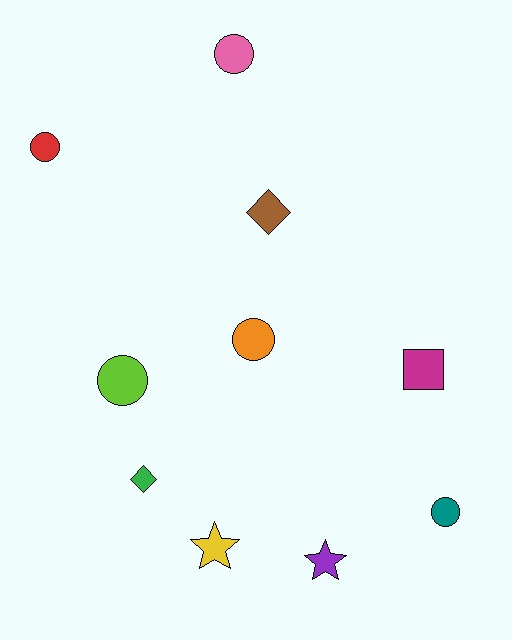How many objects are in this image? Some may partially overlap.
There are 10 objects.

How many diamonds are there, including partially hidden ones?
There are 2 diamonds.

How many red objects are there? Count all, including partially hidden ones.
There is 1 red object.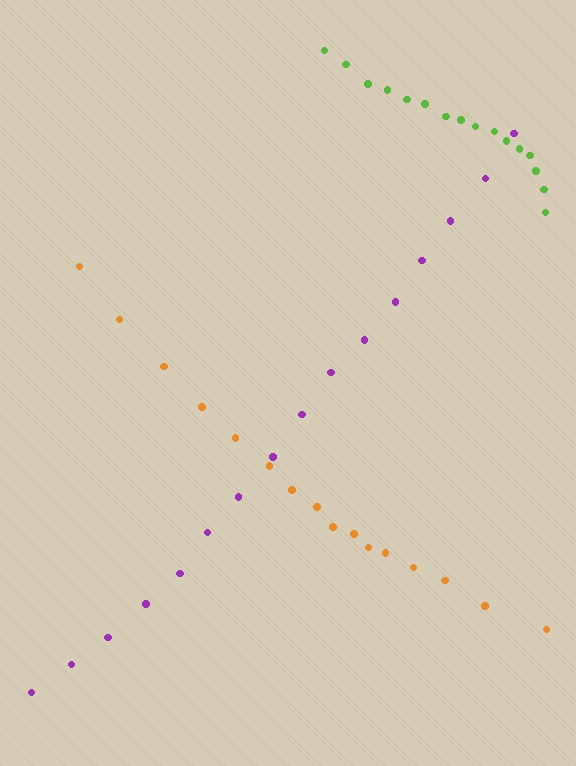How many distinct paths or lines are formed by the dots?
There are 3 distinct paths.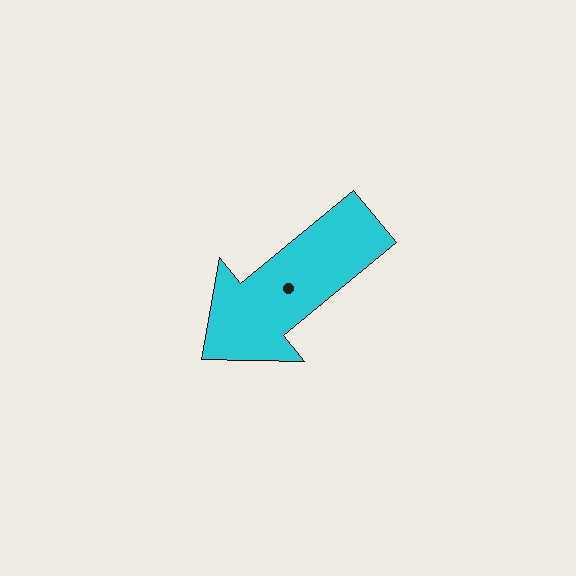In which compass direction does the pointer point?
Southwest.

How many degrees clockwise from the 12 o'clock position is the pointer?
Approximately 230 degrees.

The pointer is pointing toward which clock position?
Roughly 8 o'clock.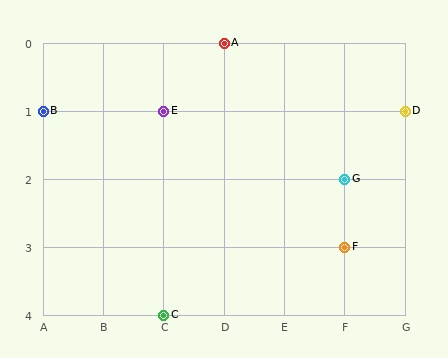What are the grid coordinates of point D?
Point D is at grid coordinates (G, 1).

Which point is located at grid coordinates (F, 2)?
Point G is at (F, 2).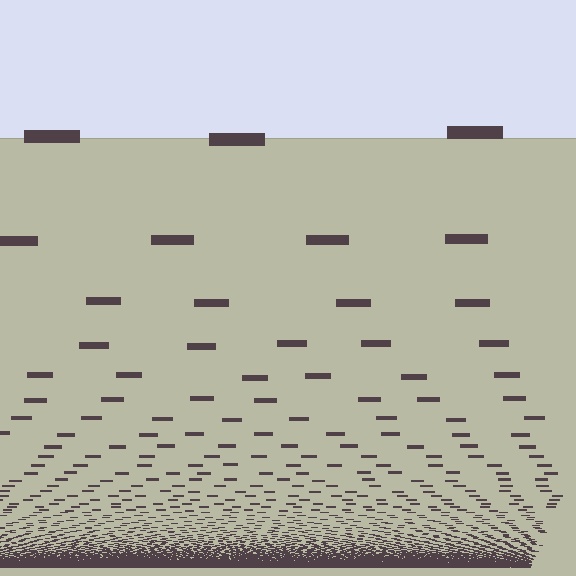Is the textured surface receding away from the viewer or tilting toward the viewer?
The surface appears to tilt toward the viewer. Texture elements get larger and sparser toward the top.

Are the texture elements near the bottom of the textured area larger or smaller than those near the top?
Smaller. The gradient is inverted — elements near the bottom are smaller and denser.